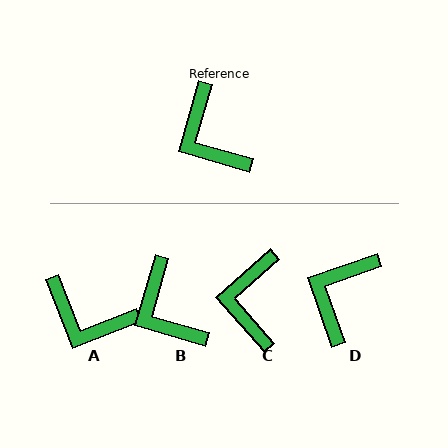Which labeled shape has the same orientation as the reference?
B.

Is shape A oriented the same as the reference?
No, it is off by about 38 degrees.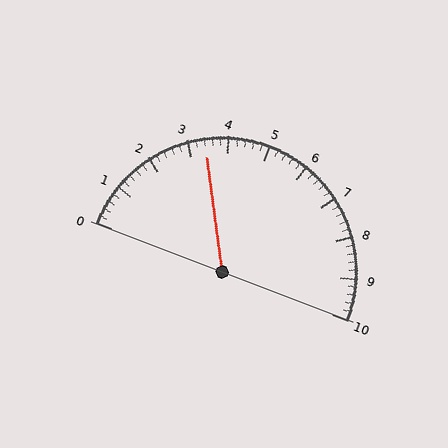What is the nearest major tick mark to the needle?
The nearest major tick mark is 3.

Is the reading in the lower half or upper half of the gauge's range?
The reading is in the lower half of the range (0 to 10).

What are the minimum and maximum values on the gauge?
The gauge ranges from 0 to 10.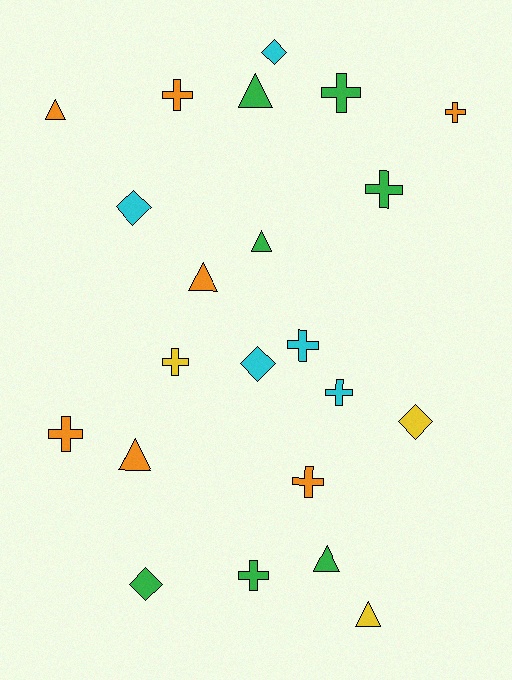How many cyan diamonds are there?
There are 3 cyan diamonds.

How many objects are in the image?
There are 22 objects.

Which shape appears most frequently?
Cross, with 10 objects.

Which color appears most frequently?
Orange, with 7 objects.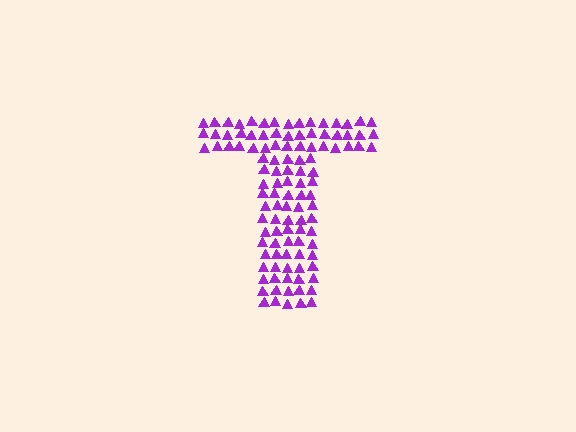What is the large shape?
The large shape is the letter T.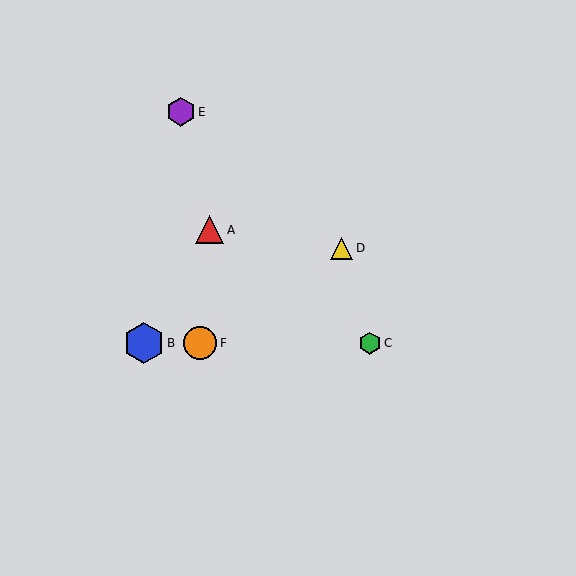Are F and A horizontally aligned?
No, F is at y≈343 and A is at y≈230.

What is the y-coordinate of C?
Object C is at y≈343.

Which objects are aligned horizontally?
Objects B, C, F are aligned horizontally.